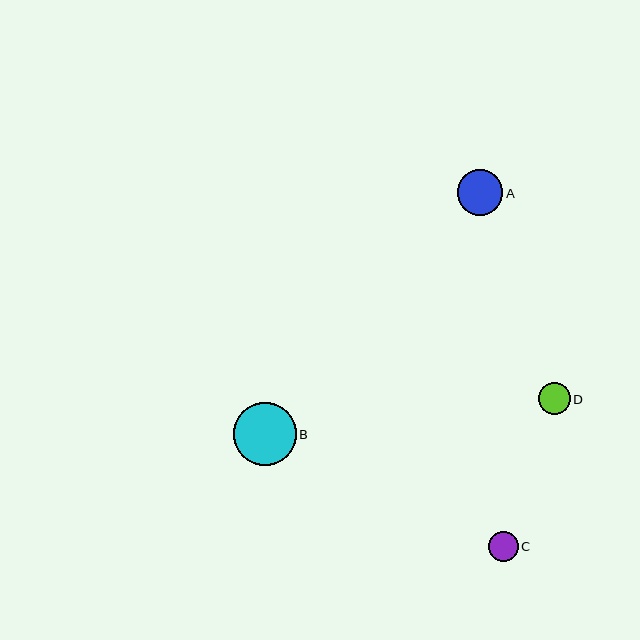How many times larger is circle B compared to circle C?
Circle B is approximately 2.1 times the size of circle C.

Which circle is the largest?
Circle B is the largest with a size of approximately 63 pixels.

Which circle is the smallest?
Circle C is the smallest with a size of approximately 29 pixels.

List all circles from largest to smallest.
From largest to smallest: B, A, D, C.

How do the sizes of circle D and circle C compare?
Circle D and circle C are approximately the same size.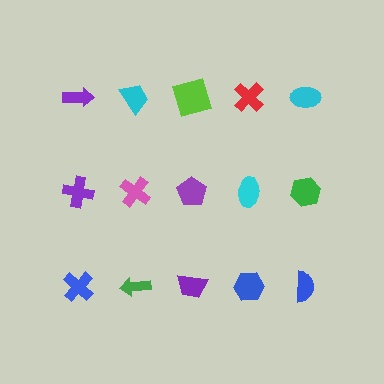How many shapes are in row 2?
5 shapes.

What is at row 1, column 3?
A lime square.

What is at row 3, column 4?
A blue hexagon.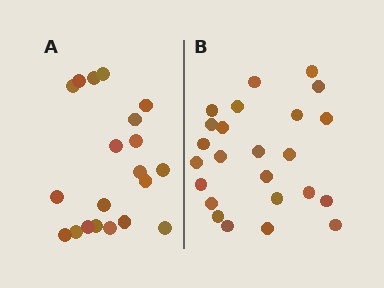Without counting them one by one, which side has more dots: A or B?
Region B (the right region) has more dots.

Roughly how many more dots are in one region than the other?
Region B has about 4 more dots than region A.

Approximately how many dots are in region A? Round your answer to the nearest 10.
About 20 dots.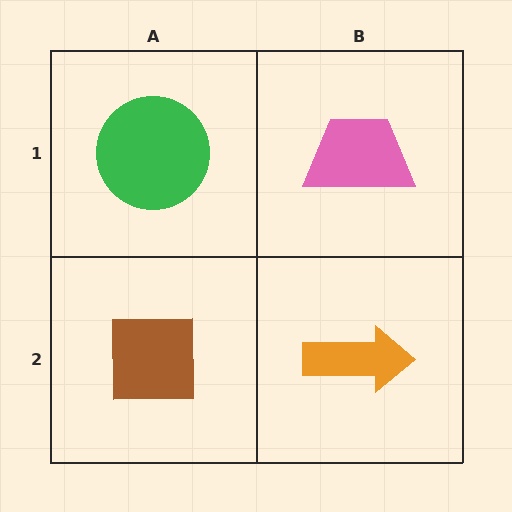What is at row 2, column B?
An orange arrow.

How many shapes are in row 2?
2 shapes.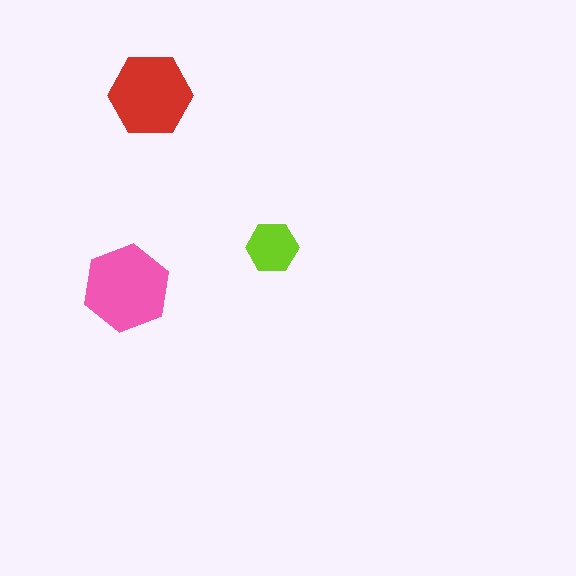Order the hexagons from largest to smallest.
the pink one, the red one, the lime one.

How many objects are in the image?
There are 3 objects in the image.